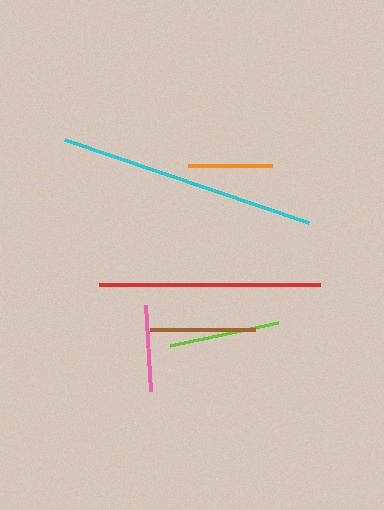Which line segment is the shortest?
The orange line is the shortest at approximately 84 pixels.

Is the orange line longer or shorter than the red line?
The red line is longer than the orange line.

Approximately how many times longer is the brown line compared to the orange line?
The brown line is approximately 1.3 times the length of the orange line.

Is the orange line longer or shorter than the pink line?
The pink line is longer than the orange line.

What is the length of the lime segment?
The lime segment is approximately 110 pixels long.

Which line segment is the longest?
The cyan line is the longest at approximately 259 pixels.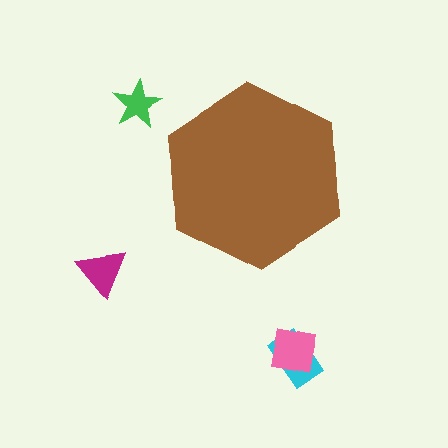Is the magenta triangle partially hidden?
No, the magenta triangle is fully visible.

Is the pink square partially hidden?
No, the pink square is fully visible.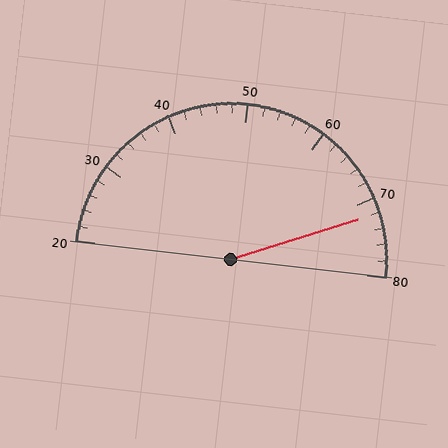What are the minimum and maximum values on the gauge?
The gauge ranges from 20 to 80.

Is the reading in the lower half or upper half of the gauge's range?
The reading is in the upper half of the range (20 to 80).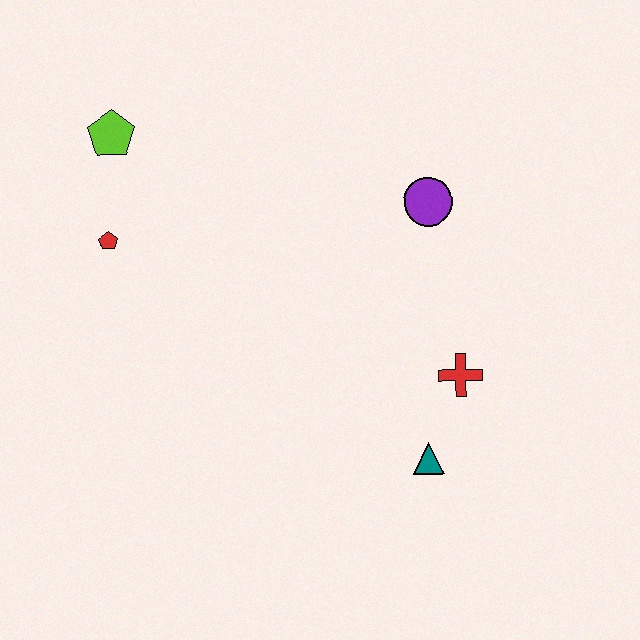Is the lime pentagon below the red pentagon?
No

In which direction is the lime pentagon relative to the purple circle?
The lime pentagon is to the left of the purple circle.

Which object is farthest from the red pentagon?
The teal triangle is farthest from the red pentagon.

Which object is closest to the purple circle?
The red cross is closest to the purple circle.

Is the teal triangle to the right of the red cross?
No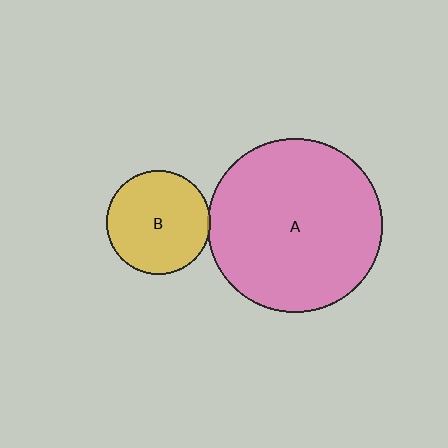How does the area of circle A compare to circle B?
Approximately 2.8 times.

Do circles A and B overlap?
Yes.